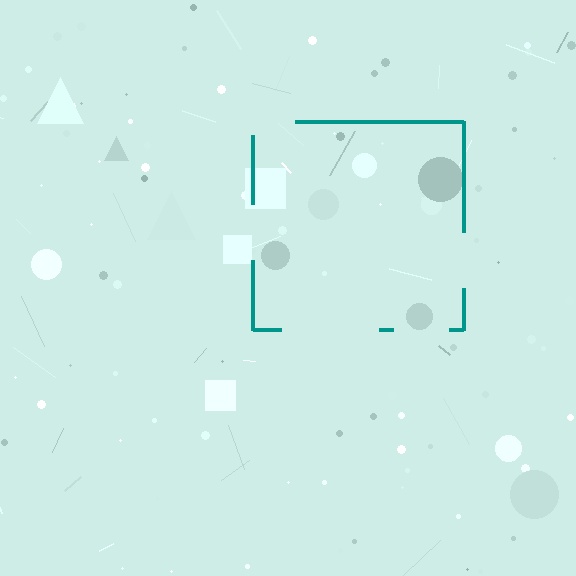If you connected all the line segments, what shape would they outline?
They would outline a square.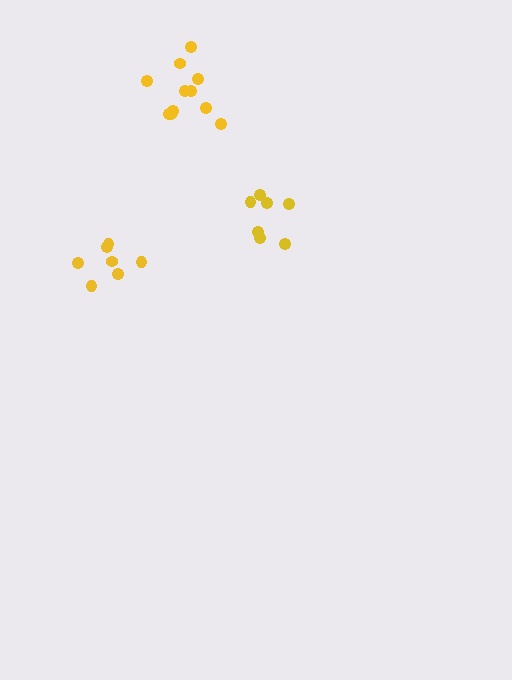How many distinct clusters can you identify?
There are 3 distinct clusters.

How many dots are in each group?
Group 1: 7 dots, Group 2: 7 dots, Group 3: 11 dots (25 total).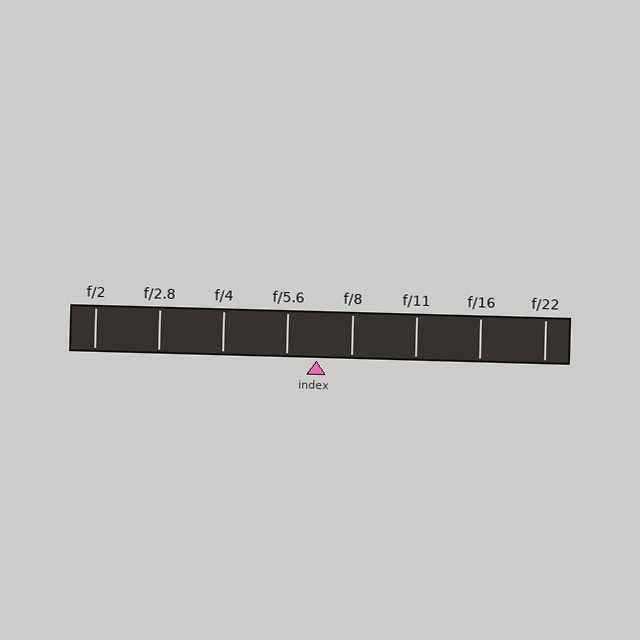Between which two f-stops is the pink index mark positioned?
The index mark is between f/5.6 and f/8.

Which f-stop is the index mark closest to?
The index mark is closest to f/5.6.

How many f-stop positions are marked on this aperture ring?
There are 8 f-stop positions marked.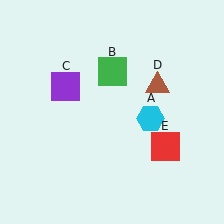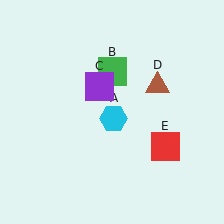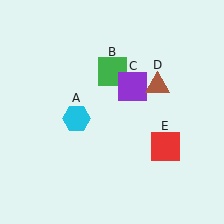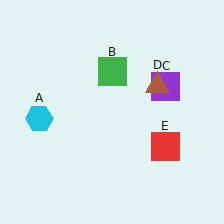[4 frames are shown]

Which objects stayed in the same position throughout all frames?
Green square (object B) and brown triangle (object D) and red square (object E) remained stationary.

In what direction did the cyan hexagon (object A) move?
The cyan hexagon (object A) moved left.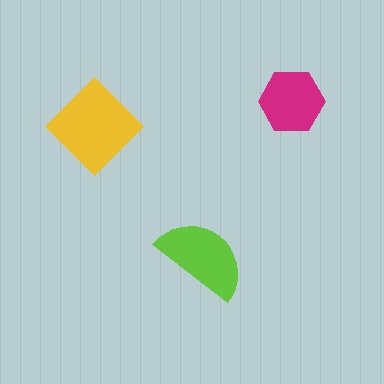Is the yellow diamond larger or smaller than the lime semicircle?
Larger.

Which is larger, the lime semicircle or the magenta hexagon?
The lime semicircle.